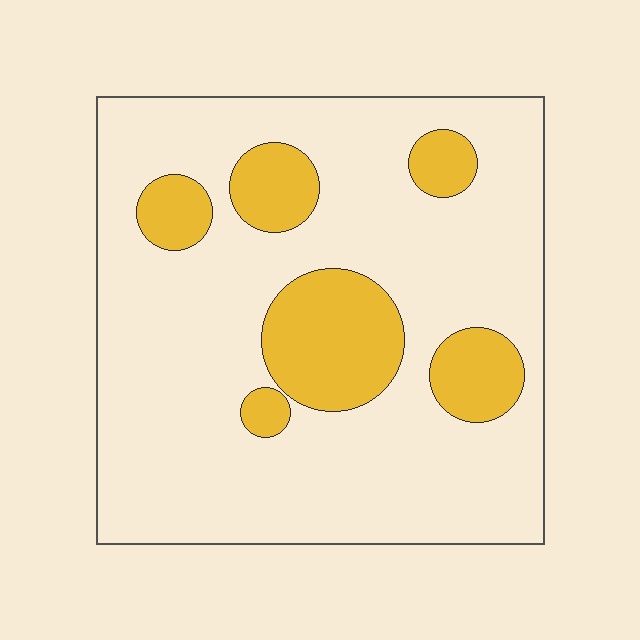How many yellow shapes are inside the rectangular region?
6.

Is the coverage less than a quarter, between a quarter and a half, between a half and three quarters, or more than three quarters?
Less than a quarter.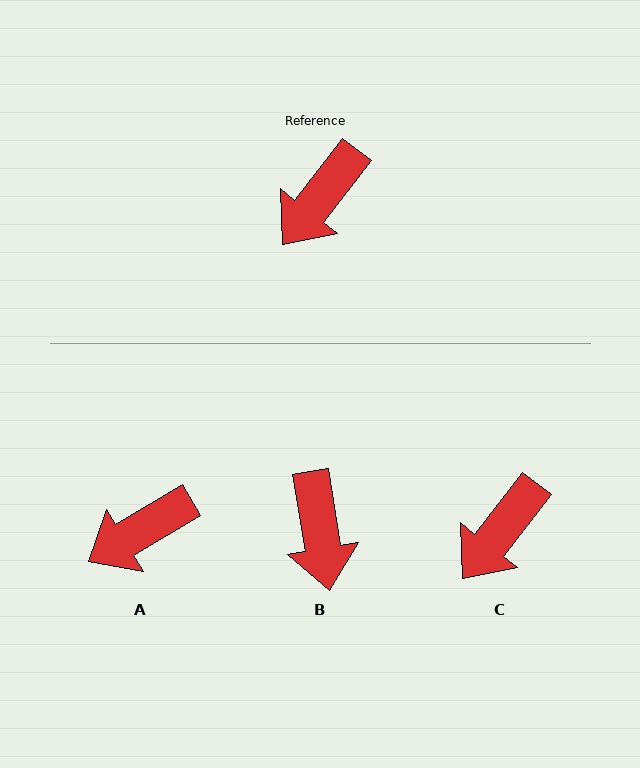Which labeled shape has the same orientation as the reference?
C.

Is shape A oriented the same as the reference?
No, it is off by about 21 degrees.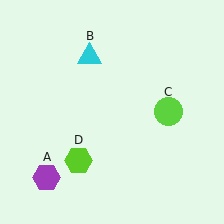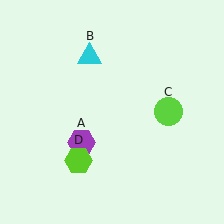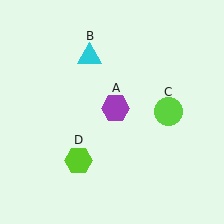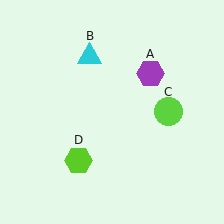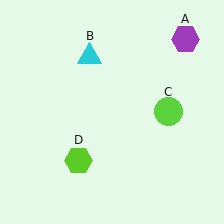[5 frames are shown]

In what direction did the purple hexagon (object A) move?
The purple hexagon (object A) moved up and to the right.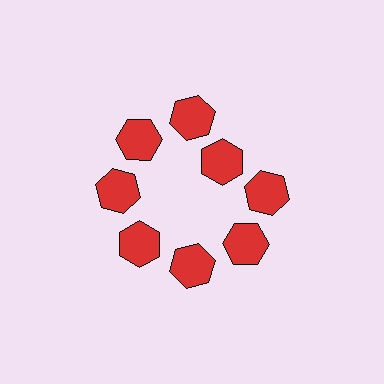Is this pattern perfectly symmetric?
No. The 8 red hexagons are arranged in a ring, but one element near the 2 o'clock position is pulled inward toward the center, breaking the 8-fold rotational symmetry.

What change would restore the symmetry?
The symmetry would be restored by moving it outward, back onto the ring so that all 8 hexagons sit at equal angles and equal distance from the center.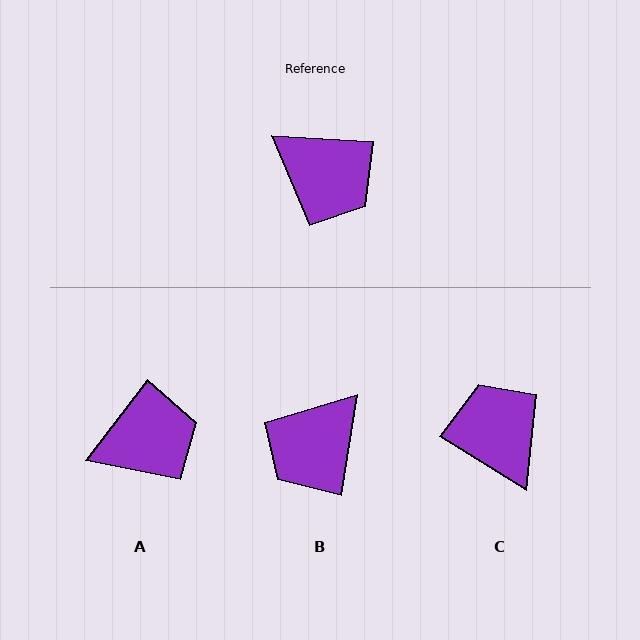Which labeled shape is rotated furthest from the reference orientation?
C, about 151 degrees away.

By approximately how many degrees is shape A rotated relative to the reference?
Approximately 56 degrees counter-clockwise.